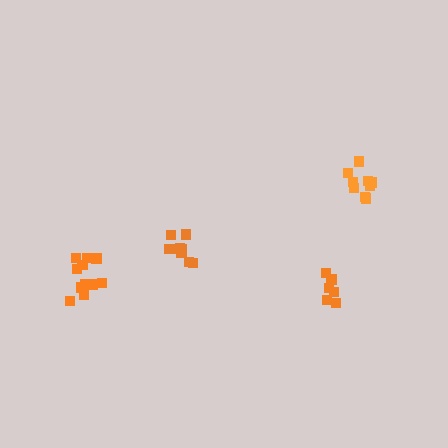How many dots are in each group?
Group 1: 11 dots, Group 2: 6 dots, Group 3: 10 dots, Group 4: 9 dots (36 total).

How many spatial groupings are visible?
There are 4 spatial groupings.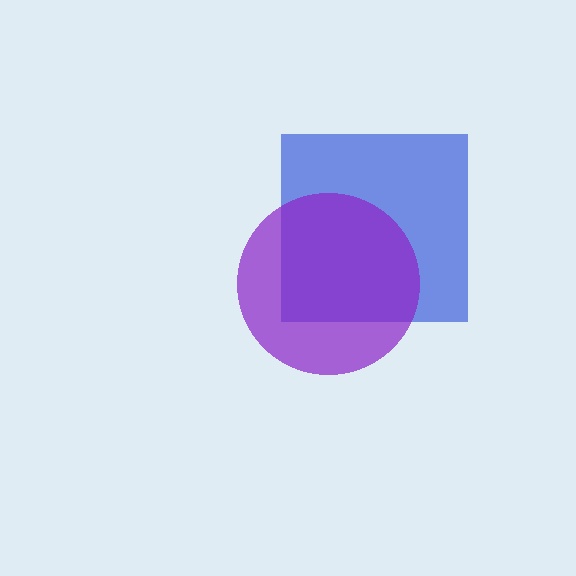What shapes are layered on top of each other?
The layered shapes are: a blue square, a purple circle.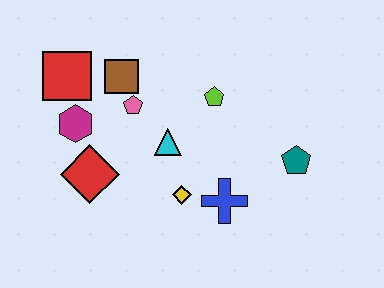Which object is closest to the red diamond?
The magenta hexagon is closest to the red diamond.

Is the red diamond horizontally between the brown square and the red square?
Yes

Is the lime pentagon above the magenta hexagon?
Yes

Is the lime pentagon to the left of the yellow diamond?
No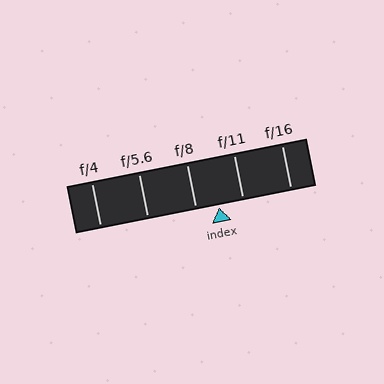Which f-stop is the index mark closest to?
The index mark is closest to f/8.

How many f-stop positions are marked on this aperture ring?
There are 5 f-stop positions marked.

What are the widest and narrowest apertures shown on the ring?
The widest aperture shown is f/4 and the narrowest is f/16.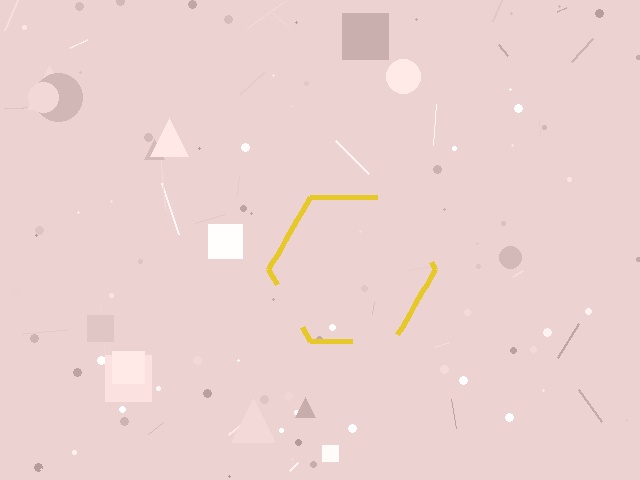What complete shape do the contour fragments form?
The contour fragments form a hexagon.